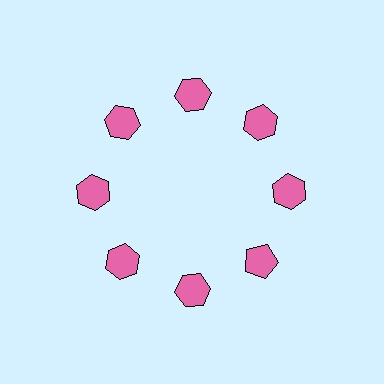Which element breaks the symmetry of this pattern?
The pink pentagon at roughly the 4 o'clock position breaks the symmetry. All other shapes are pink hexagons.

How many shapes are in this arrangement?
There are 8 shapes arranged in a ring pattern.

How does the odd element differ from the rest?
It has a different shape: pentagon instead of hexagon.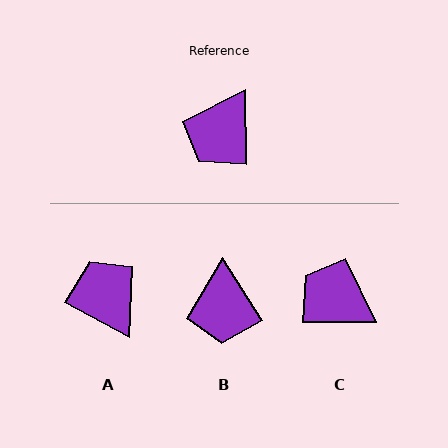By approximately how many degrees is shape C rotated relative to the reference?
Approximately 90 degrees clockwise.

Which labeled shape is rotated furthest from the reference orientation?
A, about 118 degrees away.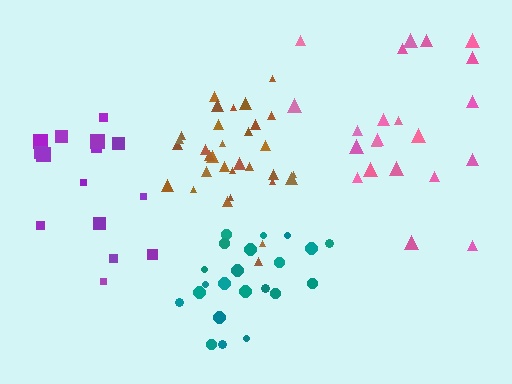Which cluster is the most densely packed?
Brown.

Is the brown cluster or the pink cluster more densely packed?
Brown.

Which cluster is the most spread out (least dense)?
Pink.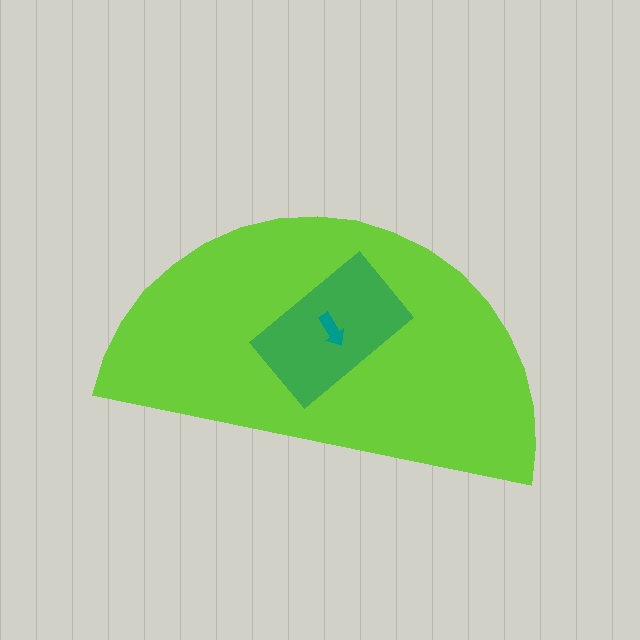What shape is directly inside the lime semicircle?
The green rectangle.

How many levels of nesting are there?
3.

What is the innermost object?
The teal arrow.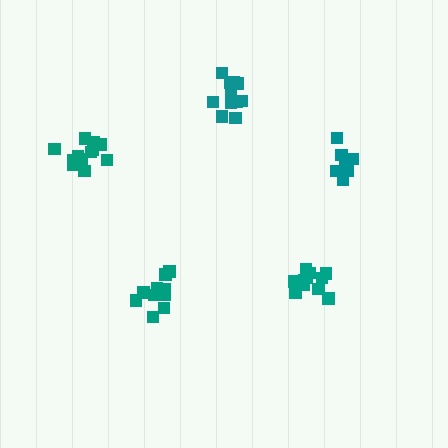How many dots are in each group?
Group 1: 13 dots, Group 2: 13 dots, Group 3: 11 dots, Group 4: 7 dots, Group 5: 11 dots (55 total).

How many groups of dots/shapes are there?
There are 5 groups.